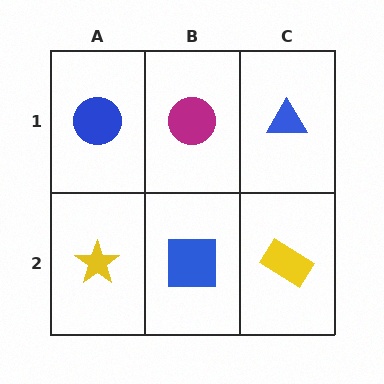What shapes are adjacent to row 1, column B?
A blue square (row 2, column B), a blue circle (row 1, column A), a blue triangle (row 1, column C).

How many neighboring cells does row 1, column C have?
2.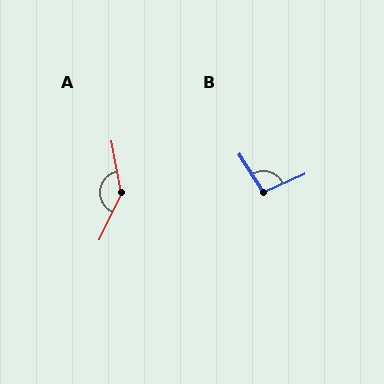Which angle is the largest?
A, at approximately 144 degrees.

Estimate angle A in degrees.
Approximately 144 degrees.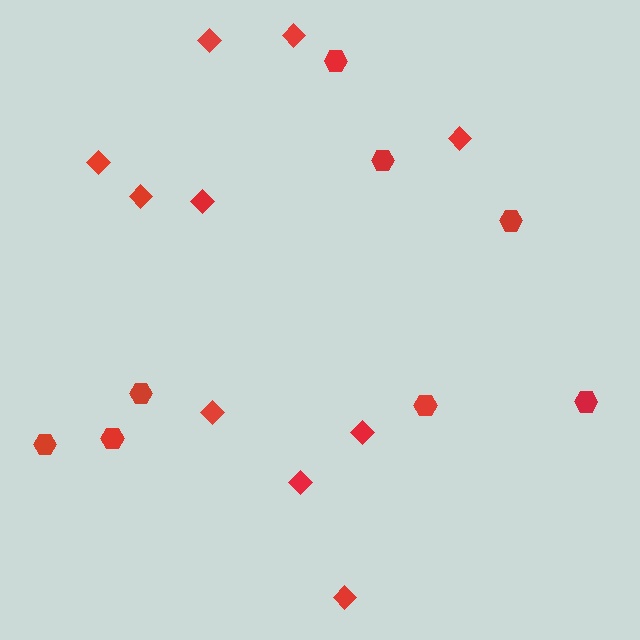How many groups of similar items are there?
There are 2 groups: one group of diamonds (10) and one group of hexagons (8).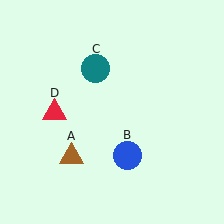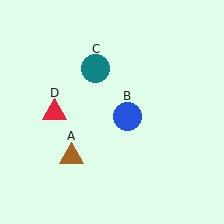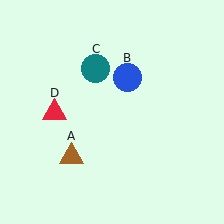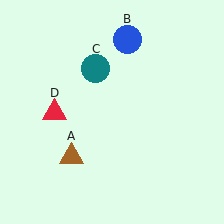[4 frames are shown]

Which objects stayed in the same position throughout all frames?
Brown triangle (object A) and teal circle (object C) and red triangle (object D) remained stationary.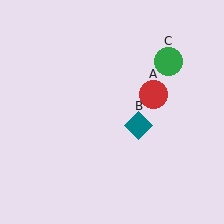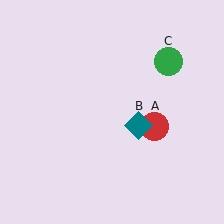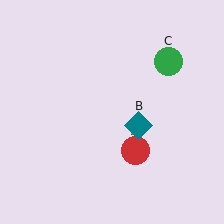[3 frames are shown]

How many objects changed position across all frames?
1 object changed position: red circle (object A).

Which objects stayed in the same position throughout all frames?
Teal diamond (object B) and green circle (object C) remained stationary.